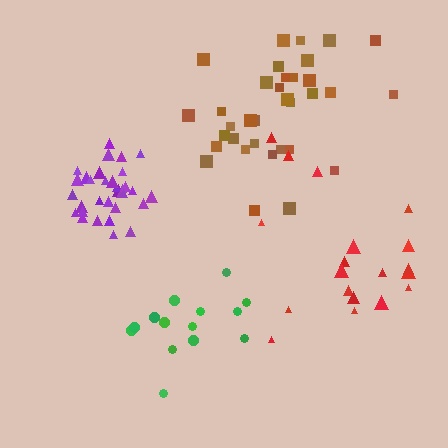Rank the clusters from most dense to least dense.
purple, green, brown, red.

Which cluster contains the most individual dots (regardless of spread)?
Brown (34).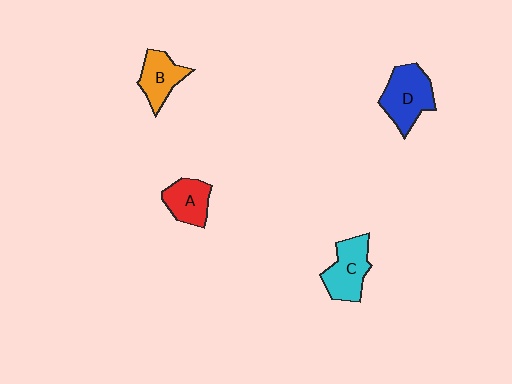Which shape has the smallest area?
Shape A (red).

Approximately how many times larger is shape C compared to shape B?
Approximately 1.2 times.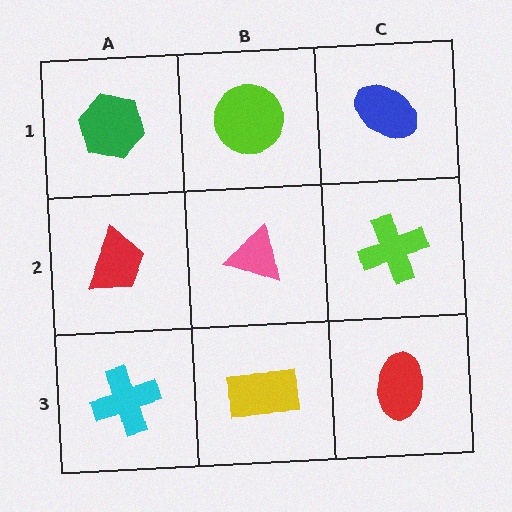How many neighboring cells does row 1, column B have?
3.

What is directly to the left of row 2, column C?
A pink triangle.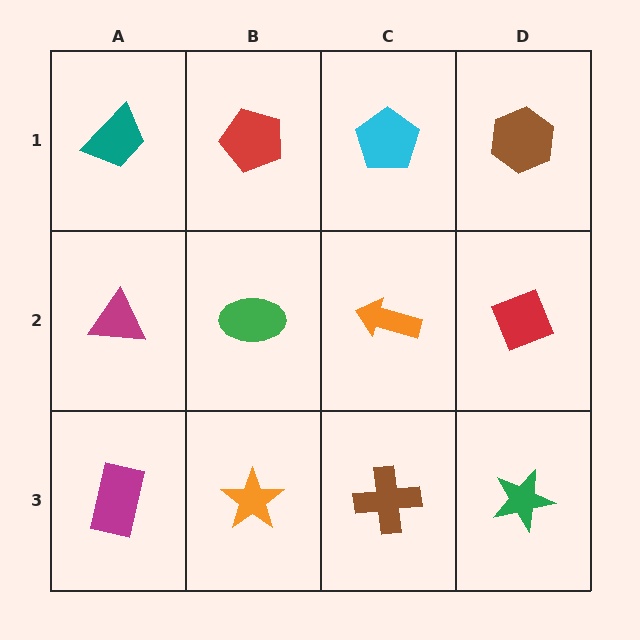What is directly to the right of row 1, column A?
A red pentagon.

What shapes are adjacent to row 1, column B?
A green ellipse (row 2, column B), a teal trapezoid (row 1, column A), a cyan pentagon (row 1, column C).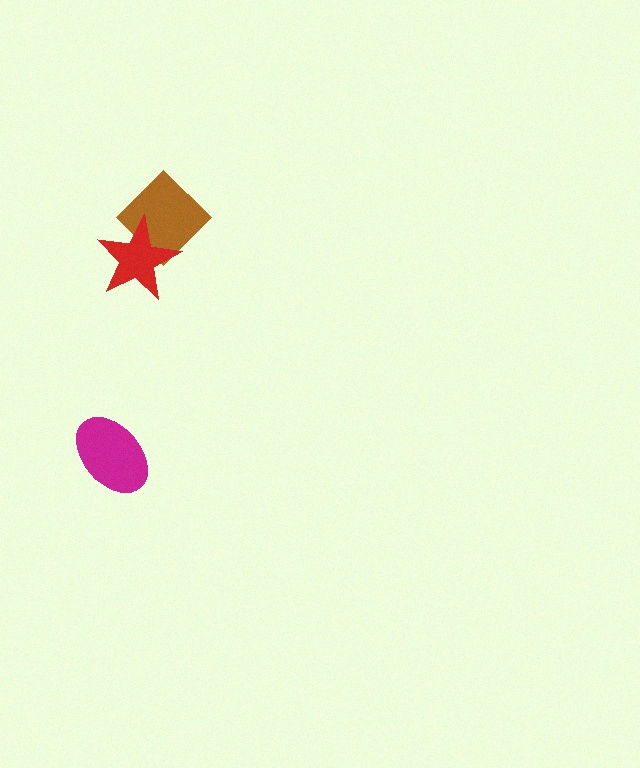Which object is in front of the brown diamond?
The red star is in front of the brown diamond.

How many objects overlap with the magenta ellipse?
0 objects overlap with the magenta ellipse.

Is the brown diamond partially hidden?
Yes, it is partially covered by another shape.